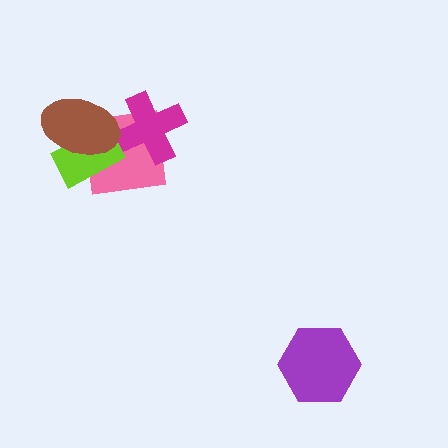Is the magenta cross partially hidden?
No, no other shape covers it.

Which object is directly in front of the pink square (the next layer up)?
The magenta cross is directly in front of the pink square.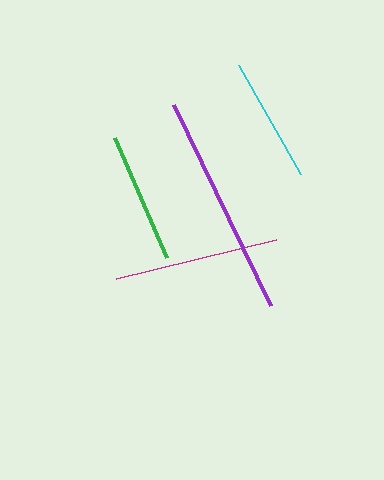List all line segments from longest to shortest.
From longest to shortest: purple, magenta, green, cyan.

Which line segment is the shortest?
The cyan line is the shortest at approximately 126 pixels.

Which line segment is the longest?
The purple line is the longest at approximately 223 pixels.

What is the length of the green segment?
The green segment is approximately 132 pixels long.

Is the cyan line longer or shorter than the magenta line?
The magenta line is longer than the cyan line.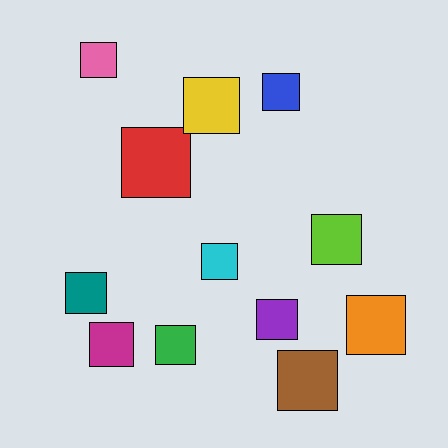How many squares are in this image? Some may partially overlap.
There are 12 squares.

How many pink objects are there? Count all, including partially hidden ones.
There is 1 pink object.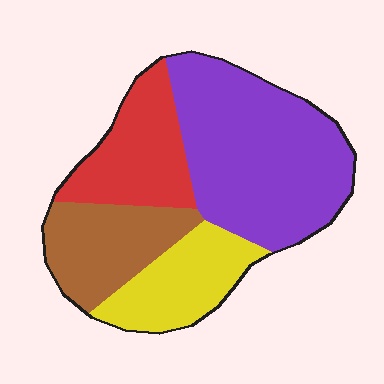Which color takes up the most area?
Purple, at roughly 45%.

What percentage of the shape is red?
Red takes up about one fifth (1/5) of the shape.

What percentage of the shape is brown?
Brown takes up about one fifth (1/5) of the shape.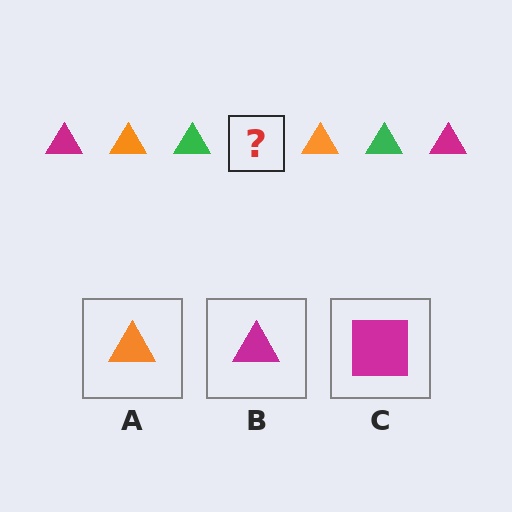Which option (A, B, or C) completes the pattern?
B.